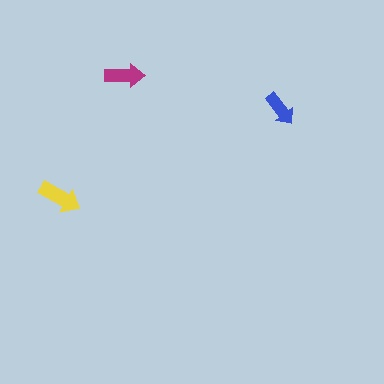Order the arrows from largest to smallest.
the yellow one, the magenta one, the blue one.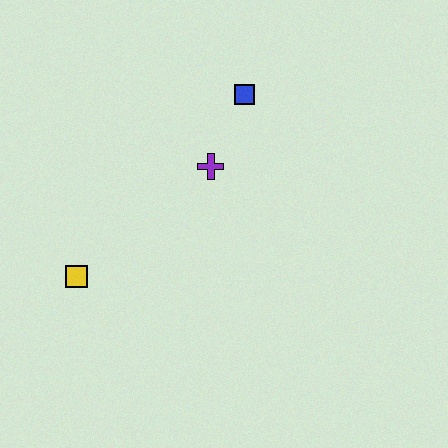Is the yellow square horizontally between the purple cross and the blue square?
No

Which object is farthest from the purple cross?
The yellow square is farthest from the purple cross.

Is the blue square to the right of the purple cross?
Yes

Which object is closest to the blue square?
The purple cross is closest to the blue square.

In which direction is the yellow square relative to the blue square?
The yellow square is below the blue square.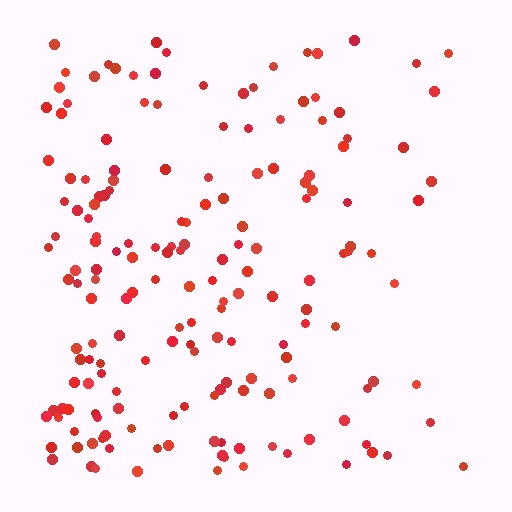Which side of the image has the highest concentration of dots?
The left.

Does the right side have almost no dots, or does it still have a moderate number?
Still a moderate number, just noticeably fewer than the left.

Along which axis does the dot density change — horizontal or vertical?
Horizontal.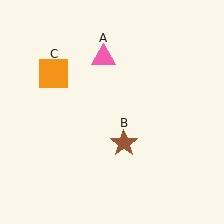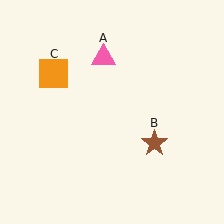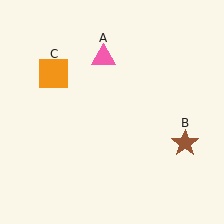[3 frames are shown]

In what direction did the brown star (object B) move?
The brown star (object B) moved right.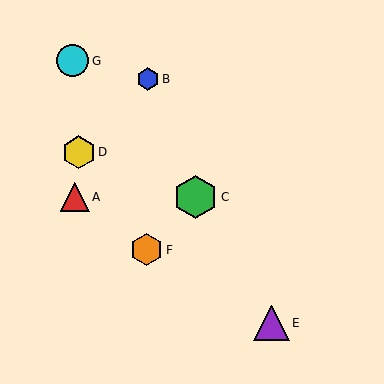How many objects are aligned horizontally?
2 objects (A, C) are aligned horizontally.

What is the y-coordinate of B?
Object B is at y≈79.